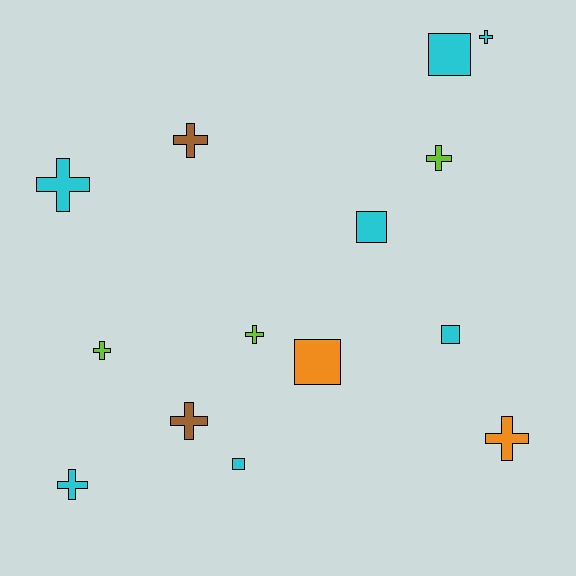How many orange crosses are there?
There is 1 orange cross.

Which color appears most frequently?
Cyan, with 7 objects.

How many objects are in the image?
There are 14 objects.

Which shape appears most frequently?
Cross, with 9 objects.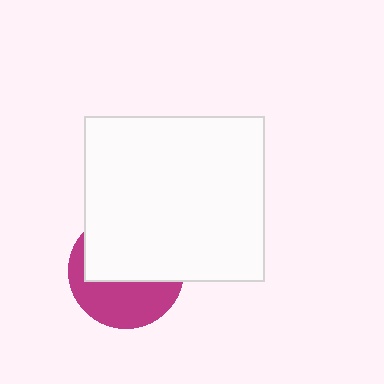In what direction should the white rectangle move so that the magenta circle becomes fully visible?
The white rectangle should move up. That is the shortest direction to clear the overlap and leave the magenta circle fully visible.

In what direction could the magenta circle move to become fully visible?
The magenta circle could move down. That would shift it out from behind the white rectangle entirely.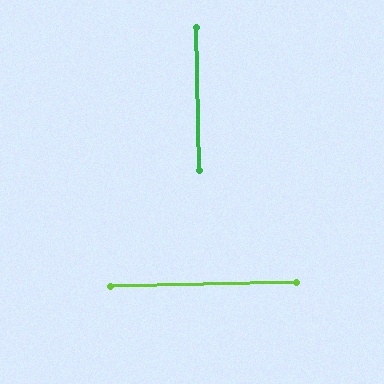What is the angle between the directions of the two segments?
Approximately 90 degrees.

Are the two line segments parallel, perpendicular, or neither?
Perpendicular — they meet at approximately 90°.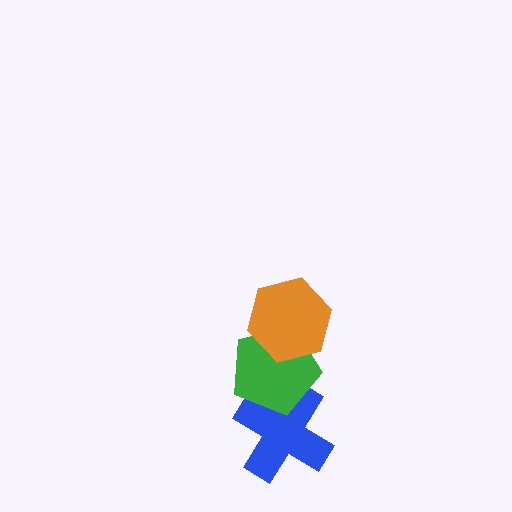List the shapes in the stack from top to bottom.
From top to bottom: the orange hexagon, the green pentagon, the blue cross.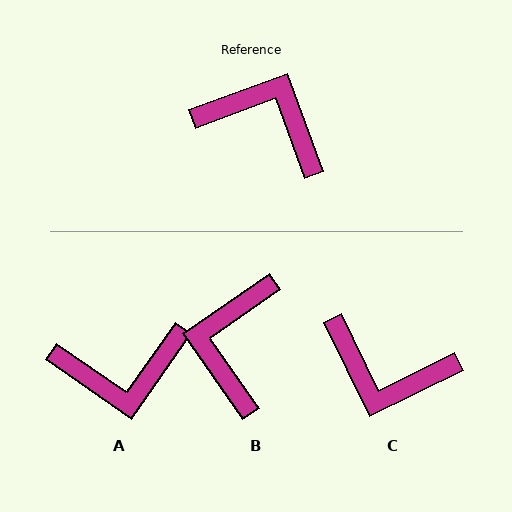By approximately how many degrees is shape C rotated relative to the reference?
Approximately 174 degrees clockwise.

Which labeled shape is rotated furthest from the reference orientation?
C, about 174 degrees away.